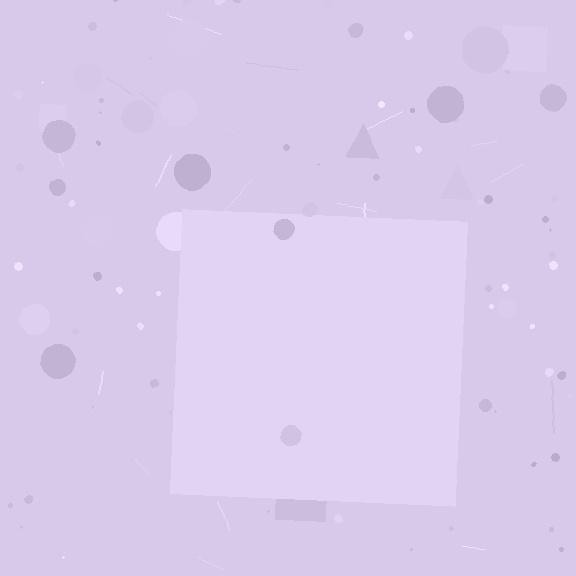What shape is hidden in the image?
A square is hidden in the image.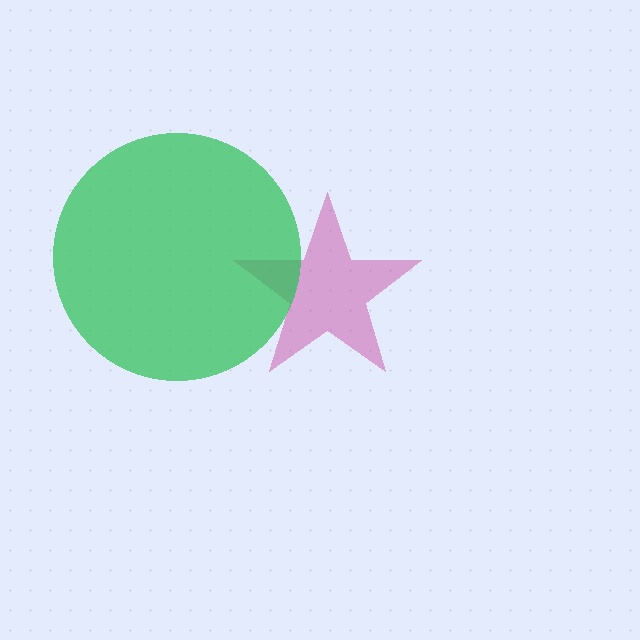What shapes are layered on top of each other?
The layered shapes are: a magenta star, a green circle.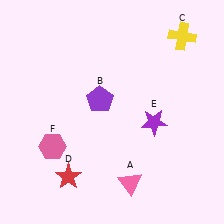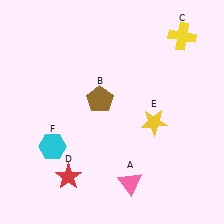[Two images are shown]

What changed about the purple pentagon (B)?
In Image 1, B is purple. In Image 2, it changed to brown.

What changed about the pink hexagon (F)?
In Image 1, F is pink. In Image 2, it changed to cyan.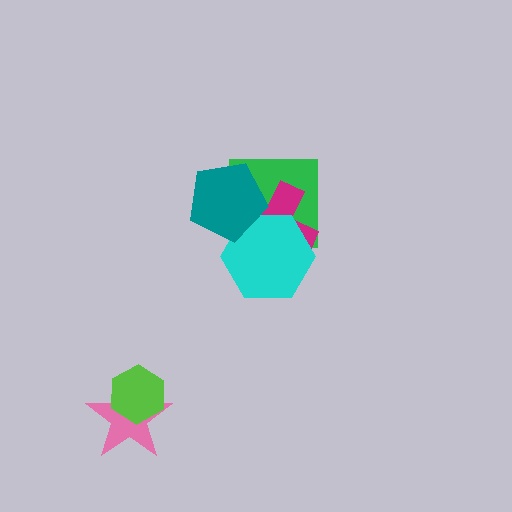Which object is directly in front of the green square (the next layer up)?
The magenta cross is directly in front of the green square.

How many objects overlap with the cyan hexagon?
3 objects overlap with the cyan hexagon.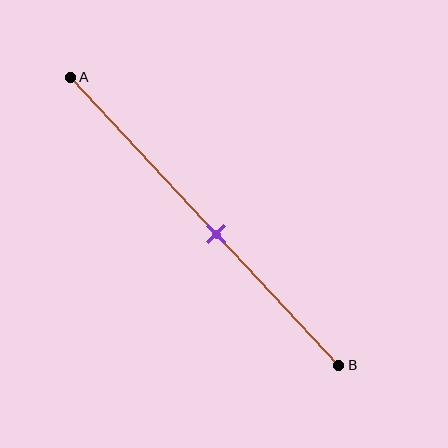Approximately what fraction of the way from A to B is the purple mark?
The purple mark is approximately 55% of the way from A to B.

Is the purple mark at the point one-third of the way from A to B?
No, the mark is at about 55% from A, not at the 33% one-third point.